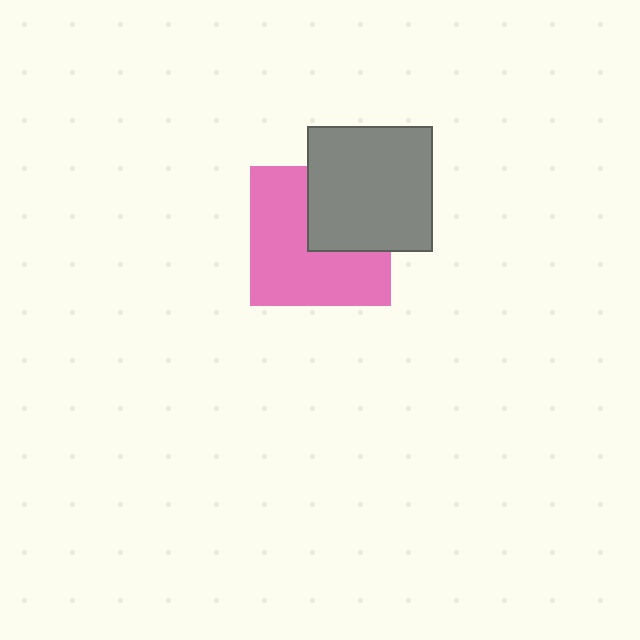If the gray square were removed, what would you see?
You would see the complete pink square.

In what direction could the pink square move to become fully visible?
The pink square could move toward the lower-left. That would shift it out from behind the gray square entirely.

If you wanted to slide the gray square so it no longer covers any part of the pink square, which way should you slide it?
Slide it toward the upper-right — that is the most direct way to separate the two shapes.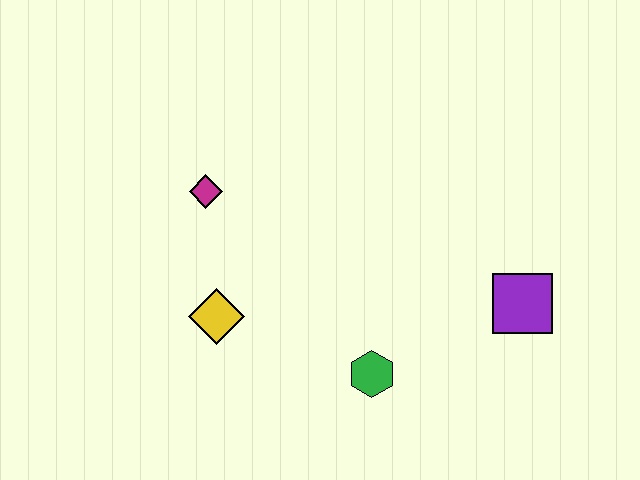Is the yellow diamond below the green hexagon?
No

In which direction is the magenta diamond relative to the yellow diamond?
The magenta diamond is above the yellow diamond.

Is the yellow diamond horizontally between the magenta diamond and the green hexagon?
Yes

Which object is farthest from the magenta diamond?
The purple square is farthest from the magenta diamond.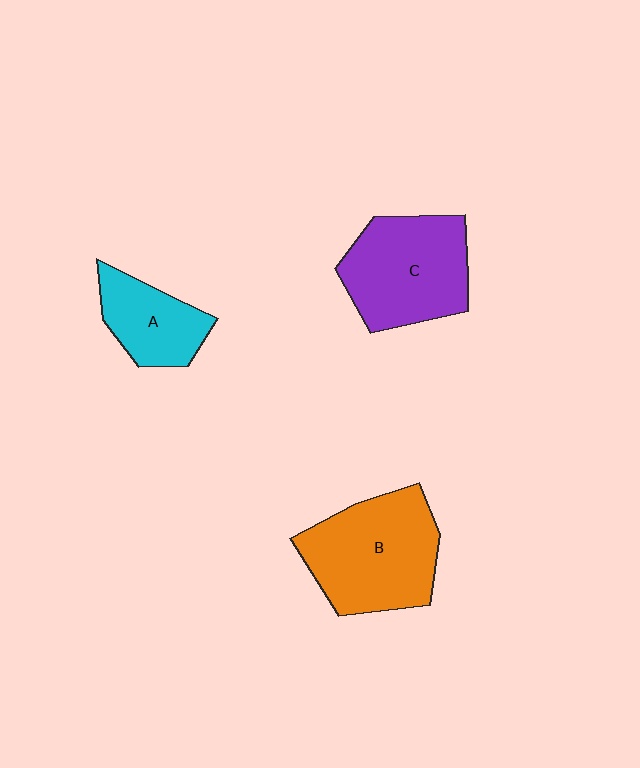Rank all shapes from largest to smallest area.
From largest to smallest: B (orange), C (purple), A (cyan).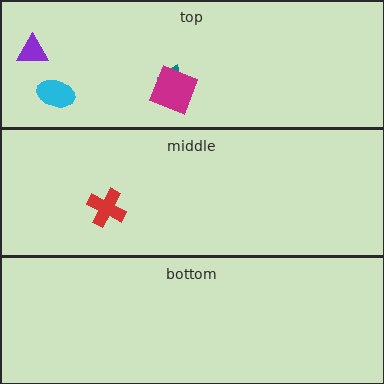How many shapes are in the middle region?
1.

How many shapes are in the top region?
4.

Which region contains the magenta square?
The top region.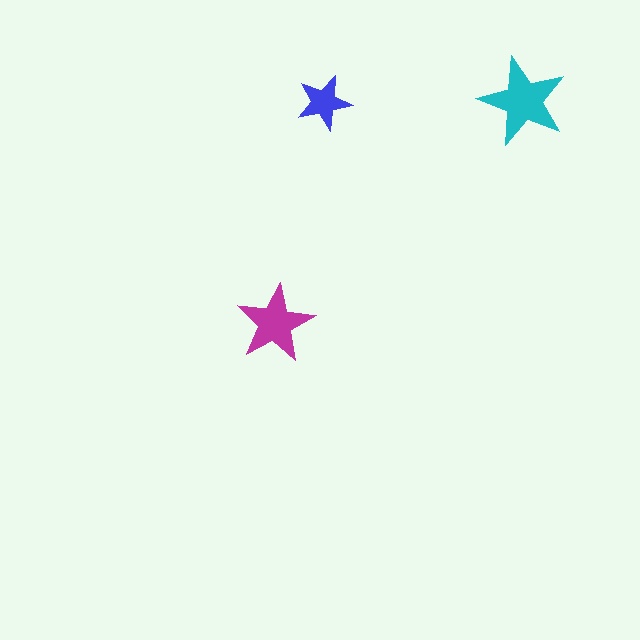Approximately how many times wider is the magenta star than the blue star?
About 1.5 times wider.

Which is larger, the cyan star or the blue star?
The cyan one.